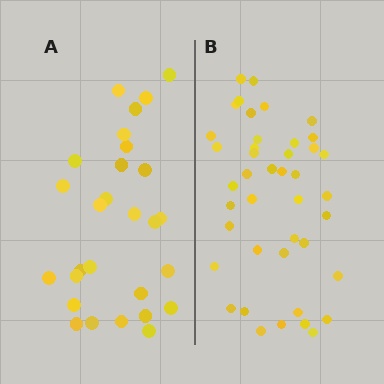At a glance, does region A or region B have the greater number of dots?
Region B (the right region) has more dots.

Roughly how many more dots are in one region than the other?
Region B has approximately 15 more dots than region A.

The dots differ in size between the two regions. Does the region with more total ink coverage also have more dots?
No. Region A has more total ink coverage because its dots are larger, but region B actually contains more individual dots. Total area can be misleading — the number of items is what matters here.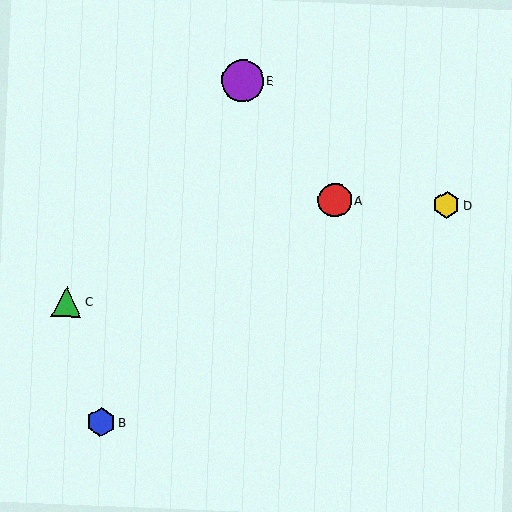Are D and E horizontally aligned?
No, D is at y≈205 and E is at y≈81.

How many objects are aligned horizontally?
2 objects (A, D) are aligned horizontally.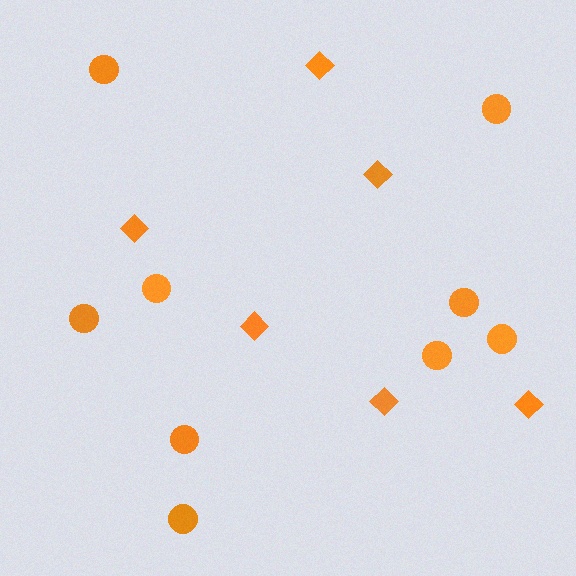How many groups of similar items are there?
There are 2 groups: one group of circles (9) and one group of diamonds (6).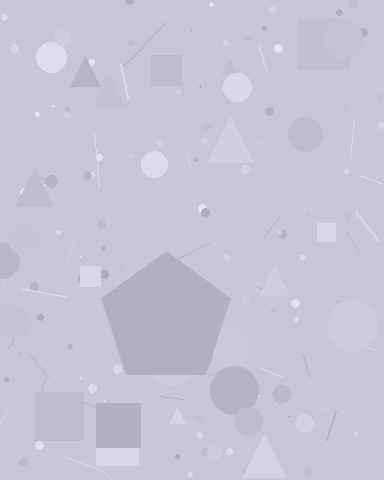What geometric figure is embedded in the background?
A pentagon is embedded in the background.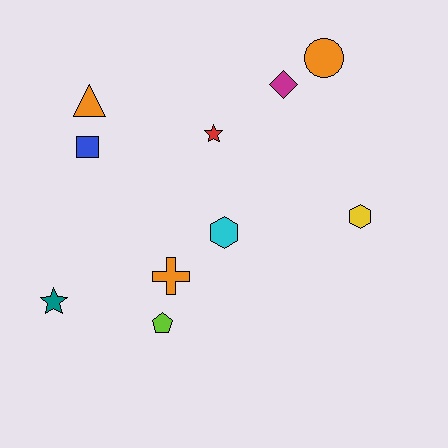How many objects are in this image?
There are 10 objects.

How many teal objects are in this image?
There is 1 teal object.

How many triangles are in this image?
There is 1 triangle.